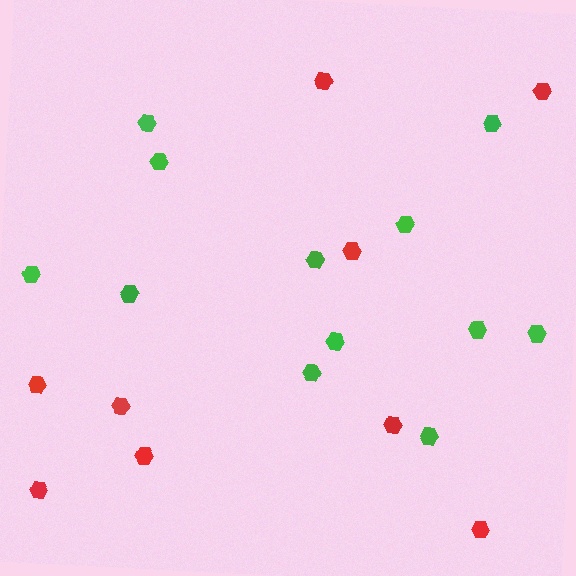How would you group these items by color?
There are 2 groups: one group of red hexagons (9) and one group of green hexagons (12).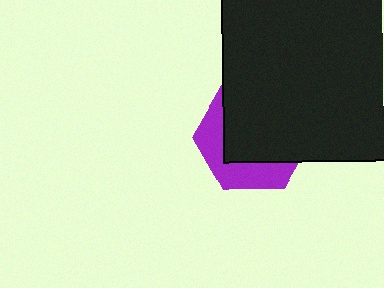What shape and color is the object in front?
The object in front is a black rectangle.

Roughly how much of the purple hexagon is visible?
A small part of it is visible (roughly 36%).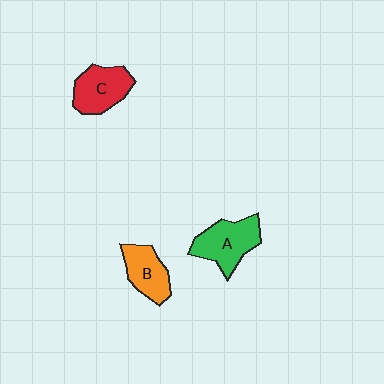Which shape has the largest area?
Shape A (green).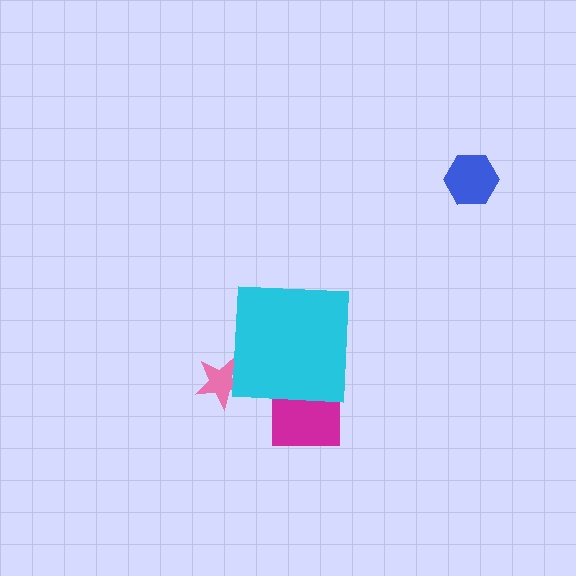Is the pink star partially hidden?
Yes, the pink star is partially hidden behind the cyan square.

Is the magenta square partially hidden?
Yes, the magenta square is partially hidden behind the cyan square.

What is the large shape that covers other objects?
A cyan square.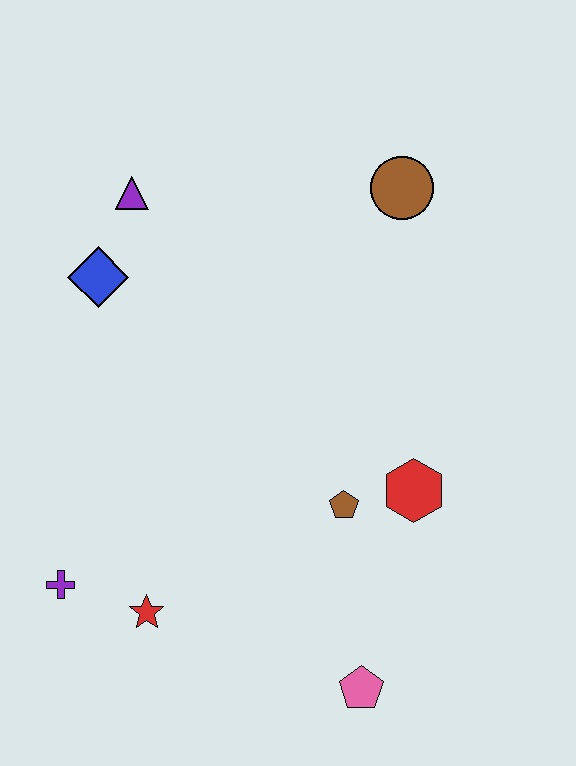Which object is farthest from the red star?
The brown circle is farthest from the red star.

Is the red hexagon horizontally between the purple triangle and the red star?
No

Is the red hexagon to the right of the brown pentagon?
Yes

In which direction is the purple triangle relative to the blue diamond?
The purple triangle is above the blue diamond.